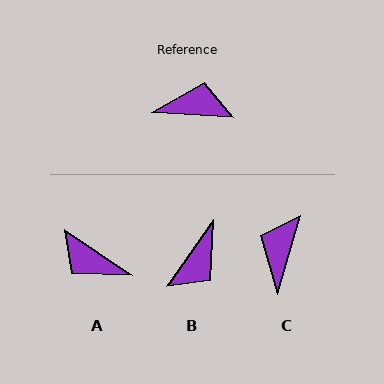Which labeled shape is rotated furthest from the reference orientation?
A, about 148 degrees away.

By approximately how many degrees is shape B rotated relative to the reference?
Approximately 122 degrees clockwise.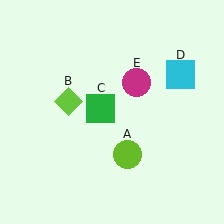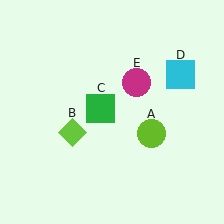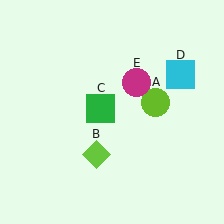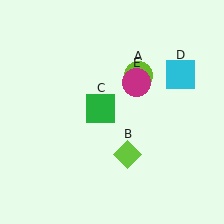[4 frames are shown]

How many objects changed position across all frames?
2 objects changed position: lime circle (object A), lime diamond (object B).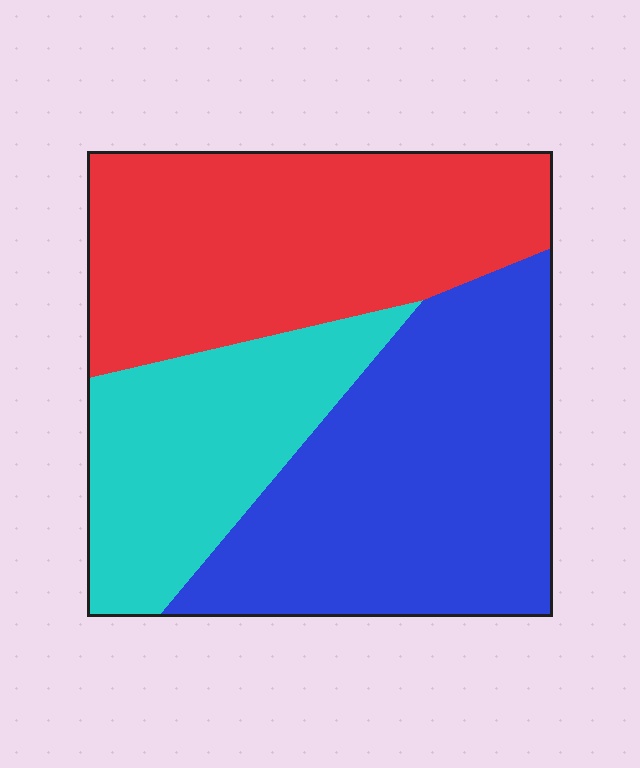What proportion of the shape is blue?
Blue covers around 40% of the shape.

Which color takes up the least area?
Cyan, at roughly 25%.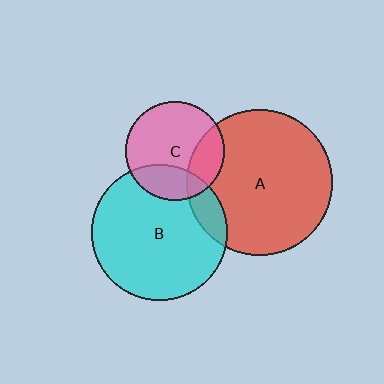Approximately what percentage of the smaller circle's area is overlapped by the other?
Approximately 25%.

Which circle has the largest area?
Circle A (red).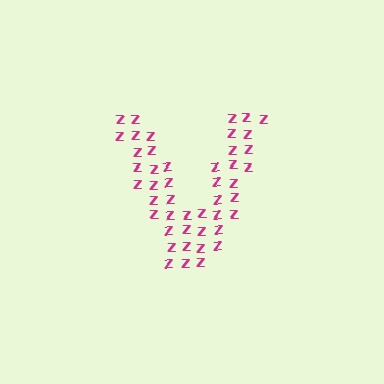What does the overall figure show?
The overall figure shows the letter V.